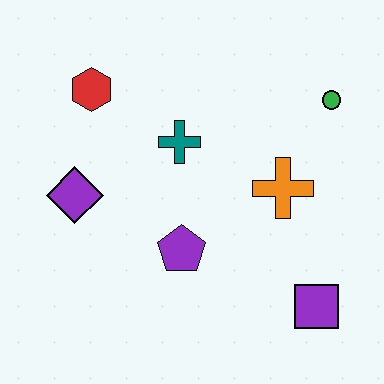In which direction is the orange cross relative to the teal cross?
The orange cross is to the right of the teal cross.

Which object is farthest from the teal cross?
The purple square is farthest from the teal cross.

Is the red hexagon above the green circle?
Yes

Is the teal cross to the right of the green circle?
No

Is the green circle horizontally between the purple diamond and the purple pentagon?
No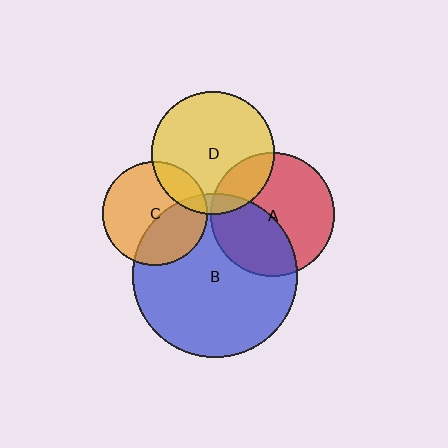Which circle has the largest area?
Circle B (blue).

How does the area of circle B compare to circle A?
Approximately 1.8 times.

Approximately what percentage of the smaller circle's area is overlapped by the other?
Approximately 20%.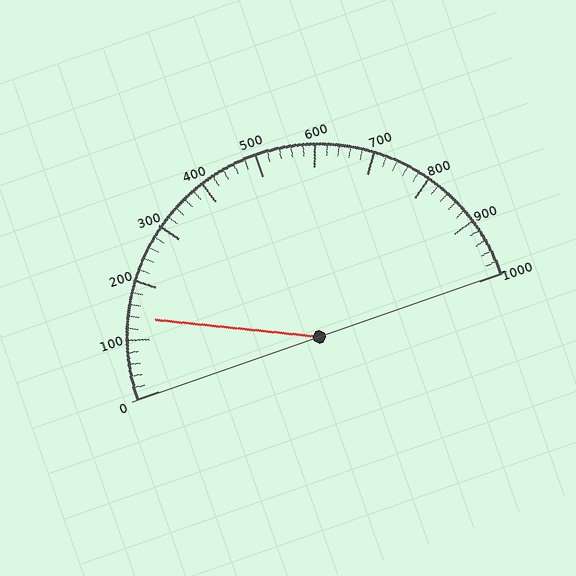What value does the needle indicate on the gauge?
The needle indicates approximately 140.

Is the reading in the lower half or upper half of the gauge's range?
The reading is in the lower half of the range (0 to 1000).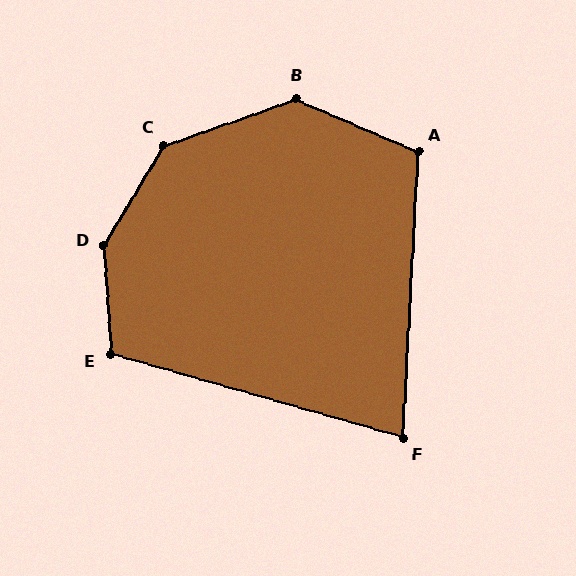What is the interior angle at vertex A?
Approximately 110 degrees (obtuse).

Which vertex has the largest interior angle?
D, at approximately 145 degrees.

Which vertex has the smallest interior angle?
F, at approximately 77 degrees.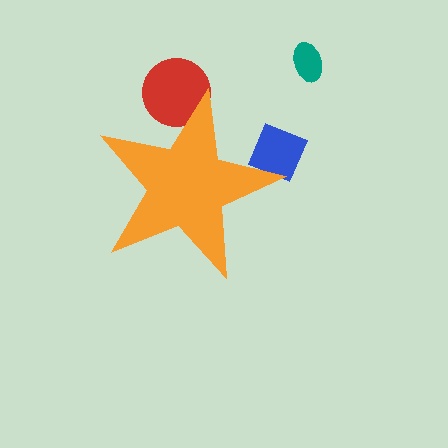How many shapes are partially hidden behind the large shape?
2 shapes are partially hidden.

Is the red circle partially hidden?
Yes, the red circle is partially hidden behind the orange star.